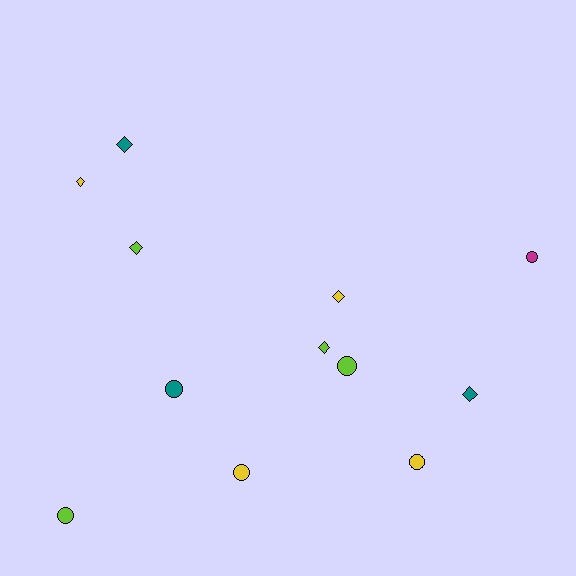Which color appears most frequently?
Lime, with 4 objects.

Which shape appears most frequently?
Diamond, with 6 objects.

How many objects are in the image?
There are 12 objects.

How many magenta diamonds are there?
There are no magenta diamonds.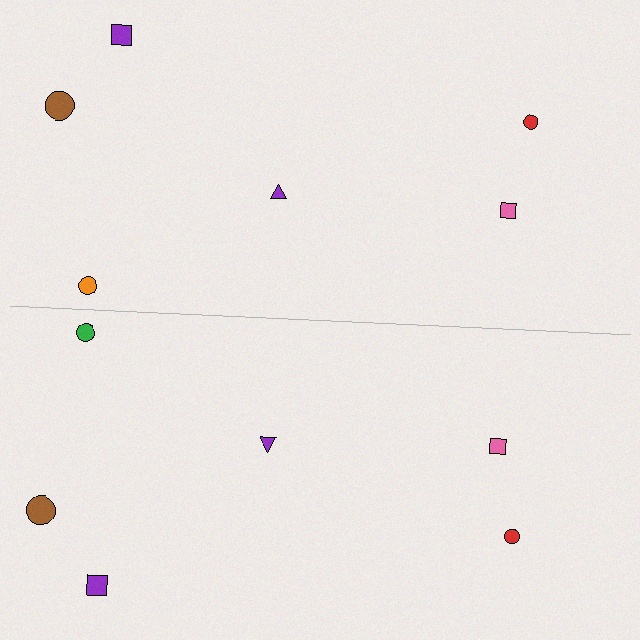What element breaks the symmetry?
The green circle on the bottom side breaks the symmetry — its mirror counterpart is orange.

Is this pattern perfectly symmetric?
No, the pattern is not perfectly symmetric. The green circle on the bottom side breaks the symmetry — its mirror counterpart is orange.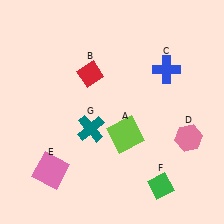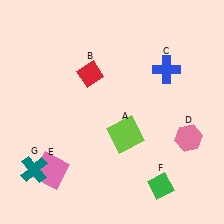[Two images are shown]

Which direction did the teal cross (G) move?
The teal cross (G) moved left.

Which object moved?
The teal cross (G) moved left.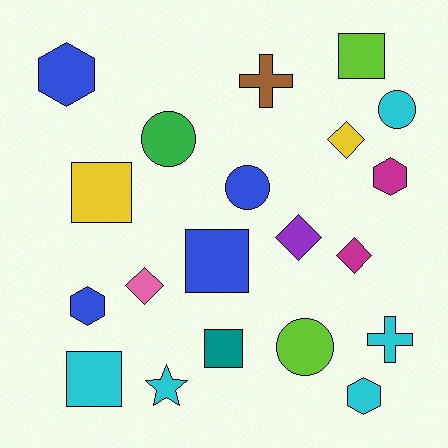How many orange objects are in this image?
There are no orange objects.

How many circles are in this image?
There are 4 circles.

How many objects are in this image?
There are 20 objects.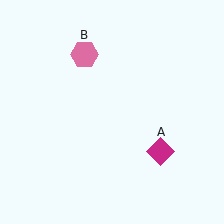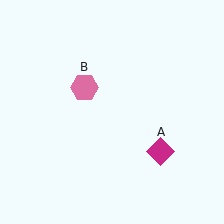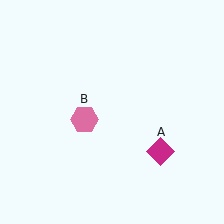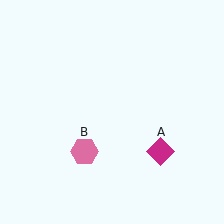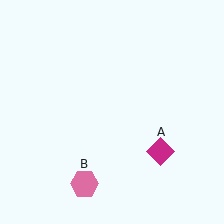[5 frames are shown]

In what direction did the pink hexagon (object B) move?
The pink hexagon (object B) moved down.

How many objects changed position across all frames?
1 object changed position: pink hexagon (object B).